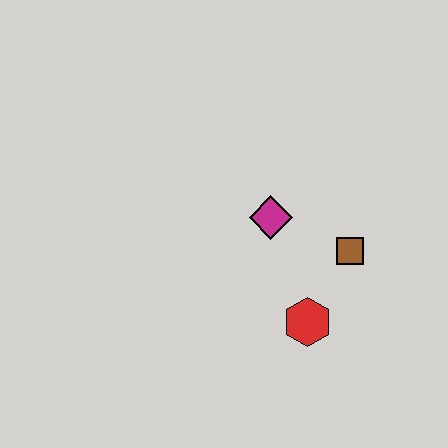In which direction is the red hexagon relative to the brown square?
The red hexagon is below the brown square.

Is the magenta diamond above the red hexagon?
Yes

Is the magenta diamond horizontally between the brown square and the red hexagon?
No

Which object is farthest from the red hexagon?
The magenta diamond is farthest from the red hexagon.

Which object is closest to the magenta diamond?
The brown square is closest to the magenta diamond.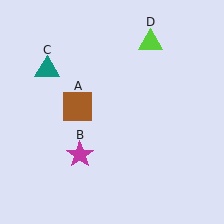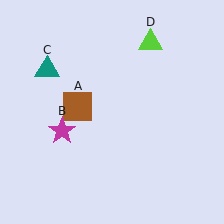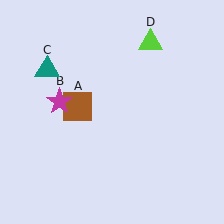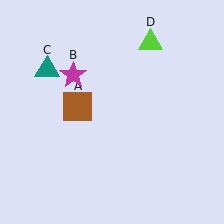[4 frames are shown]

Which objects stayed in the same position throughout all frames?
Brown square (object A) and teal triangle (object C) and lime triangle (object D) remained stationary.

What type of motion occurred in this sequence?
The magenta star (object B) rotated clockwise around the center of the scene.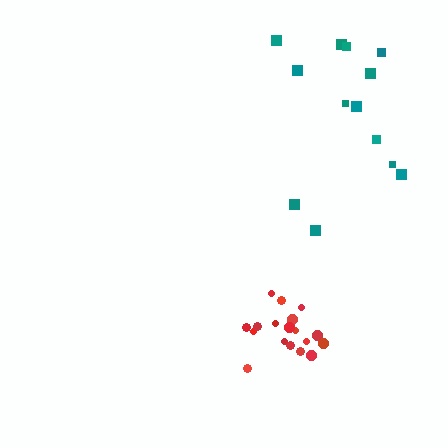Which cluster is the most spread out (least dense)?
Teal.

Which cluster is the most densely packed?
Red.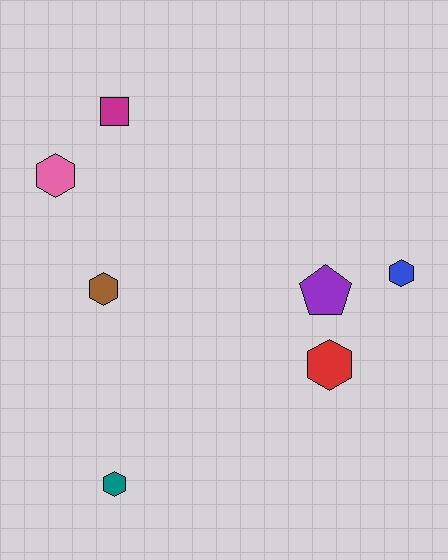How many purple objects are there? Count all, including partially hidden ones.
There is 1 purple object.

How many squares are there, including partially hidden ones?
There is 1 square.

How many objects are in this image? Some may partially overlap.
There are 7 objects.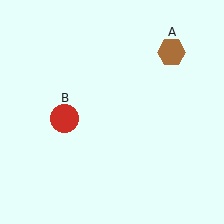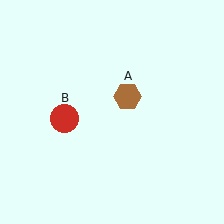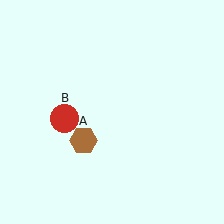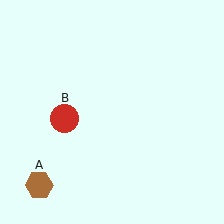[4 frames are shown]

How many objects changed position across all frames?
1 object changed position: brown hexagon (object A).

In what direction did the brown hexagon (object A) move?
The brown hexagon (object A) moved down and to the left.